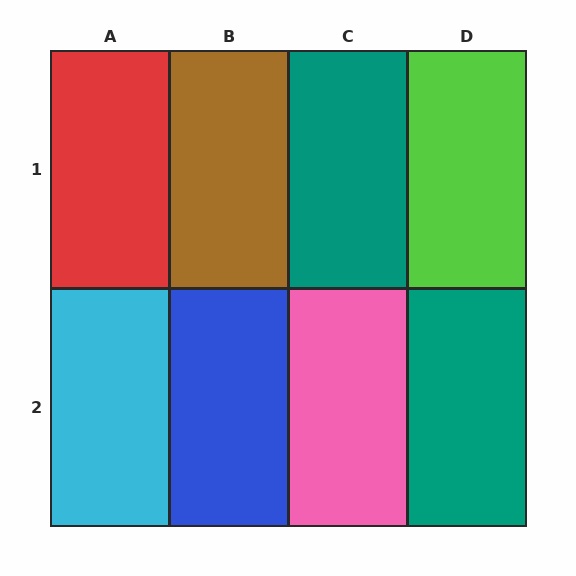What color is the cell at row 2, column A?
Cyan.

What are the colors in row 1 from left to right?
Red, brown, teal, lime.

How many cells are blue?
1 cell is blue.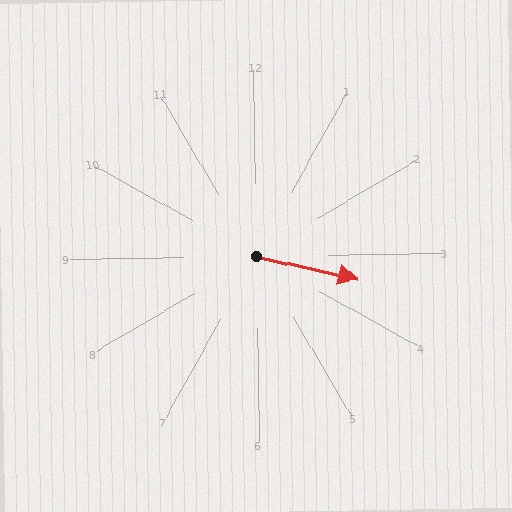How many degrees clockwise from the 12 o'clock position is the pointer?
Approximately 103 degrees.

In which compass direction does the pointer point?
East.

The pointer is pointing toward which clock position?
Roughly 3 o'clock.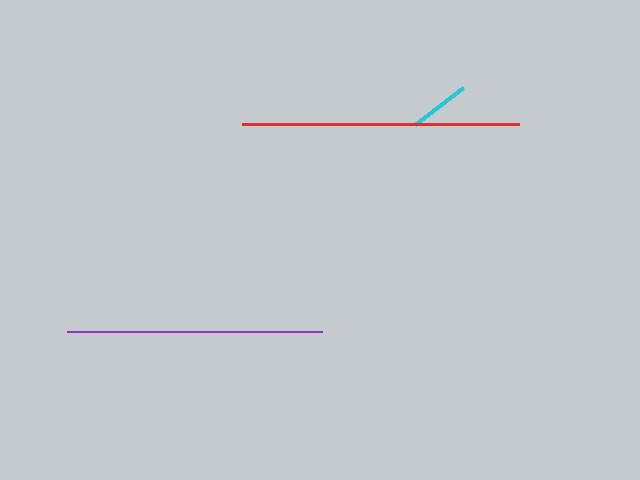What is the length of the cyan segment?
The cyan segment is approximately 61 pixels long.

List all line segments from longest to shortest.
From longest to shortest: red, purple, cyan.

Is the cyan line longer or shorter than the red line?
The red line is longer than the cyan line.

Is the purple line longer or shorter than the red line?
The red line is longer than the purple line.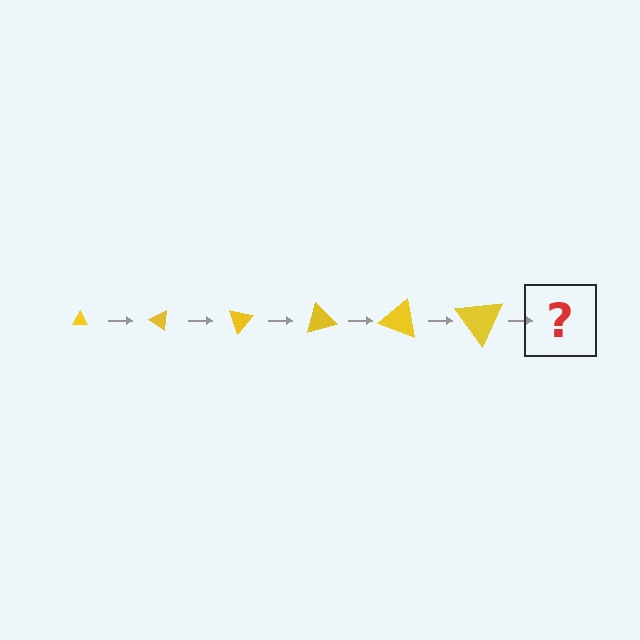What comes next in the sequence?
The next element should be a triangle, larger than the previous one and rotated 210 degrees from the start.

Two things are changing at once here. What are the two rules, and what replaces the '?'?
The two rules are that the triangle grows larger each step and it rotates 35 degrees each step. The '?' should be a triangle, larger than the previous one and rotated 210 degrees from the start.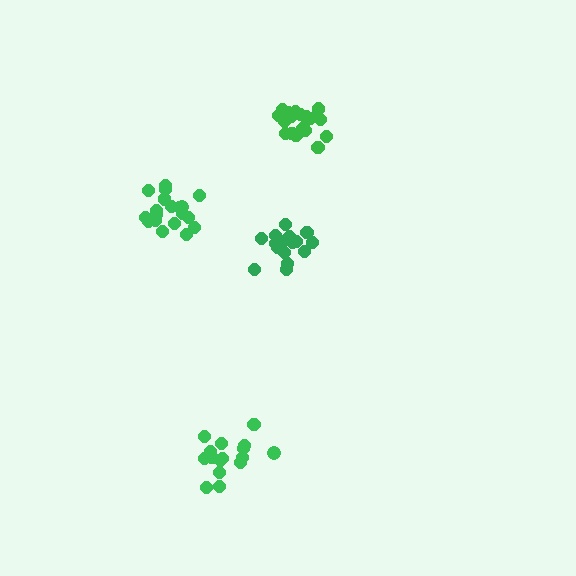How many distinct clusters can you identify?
There are 4 distinct clusters.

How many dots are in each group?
Group 1: 19 dots, Group 2: 20 dots, Group 3: 16 dots, Group 4: 16 dots (71 total).